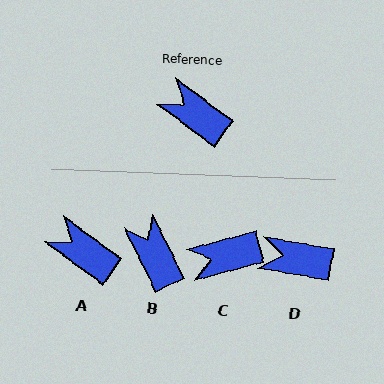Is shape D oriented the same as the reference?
No, it is off by about 26 degrees.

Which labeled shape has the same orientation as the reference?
A.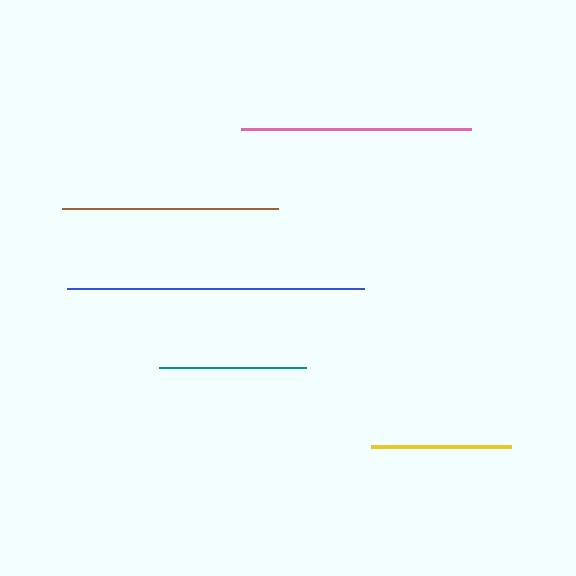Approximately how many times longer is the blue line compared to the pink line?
The blue line is approximately 1.3 times the length of the pink line.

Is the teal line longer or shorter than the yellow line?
The teal line is longer than the yellow line.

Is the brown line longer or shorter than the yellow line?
The brown line is longer than the yellow line.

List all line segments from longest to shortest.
From longest to shortest: blue, pink, brown, teal, yellow.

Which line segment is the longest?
The blue line is the longest at approximately 298 pixels.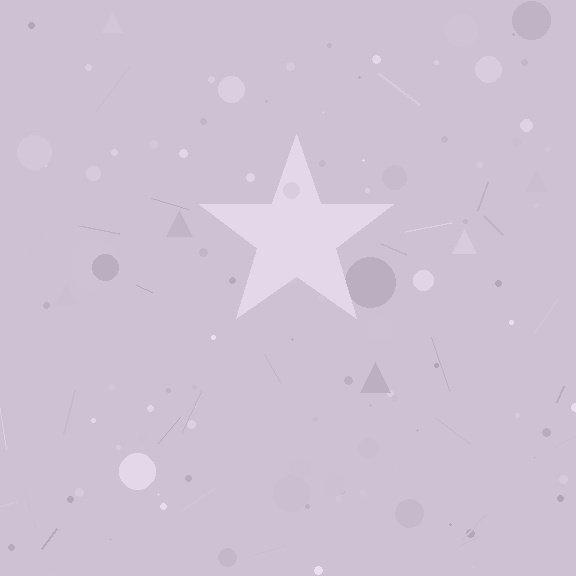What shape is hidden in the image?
A star is hidden in the image.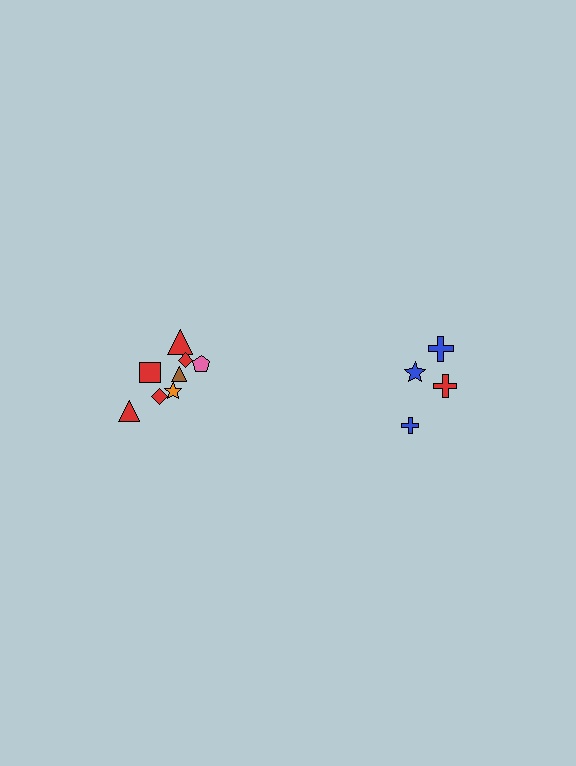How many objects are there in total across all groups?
There are 12 objects.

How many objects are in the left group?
There are 8 objects.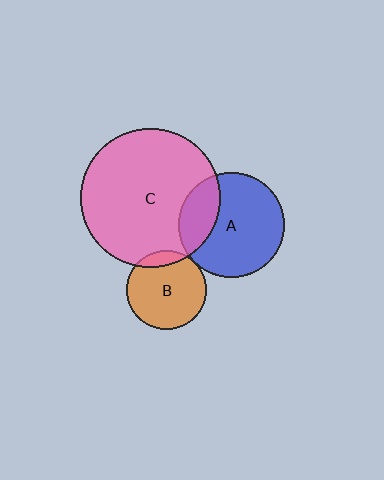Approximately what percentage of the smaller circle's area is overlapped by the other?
Approximately 5%.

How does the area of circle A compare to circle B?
Approximately 1.8 times.